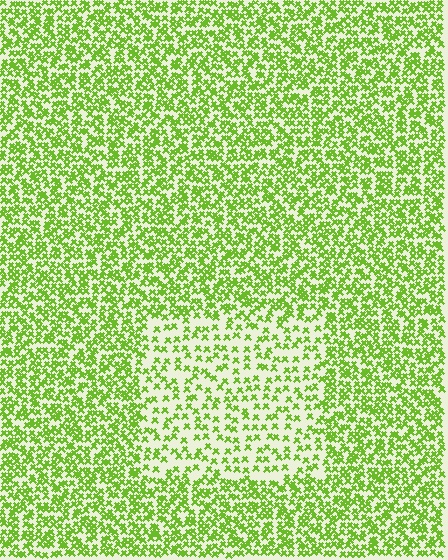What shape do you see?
I see a rectangle.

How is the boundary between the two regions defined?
The boundary is defined by a change in element density (approximately 2.0x ratio). All elements are the same color, size, and shape.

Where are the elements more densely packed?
The elements are more densely packed outside the rectangle boundary.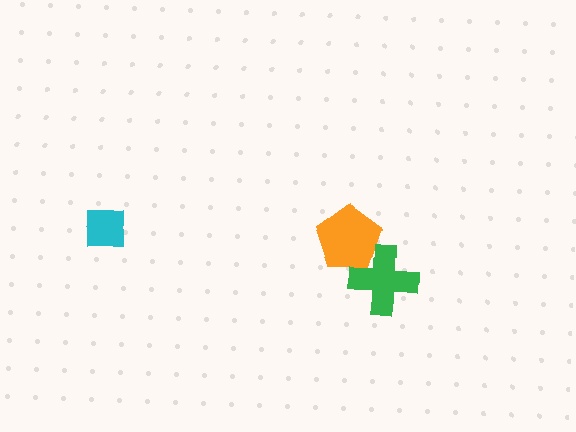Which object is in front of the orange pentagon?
The green cross is in front of the orange pentagon.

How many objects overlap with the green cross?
1 object overlaps with the green cross.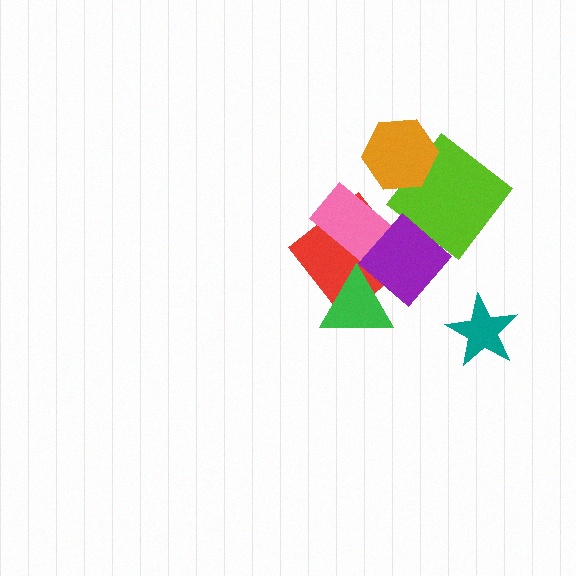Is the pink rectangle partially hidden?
Yes, it is partially covered by another shape.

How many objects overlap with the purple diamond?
4 objects overlap with the purple diamond.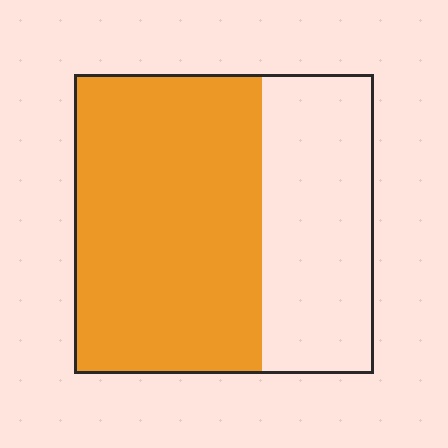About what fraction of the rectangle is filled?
About five eighths (5/8).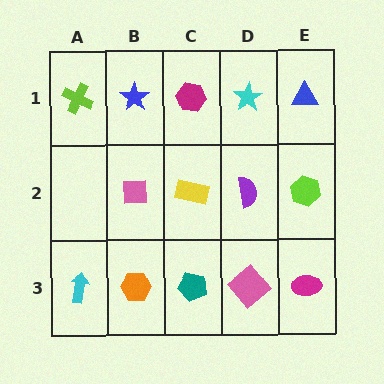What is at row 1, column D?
A cyan star.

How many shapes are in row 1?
5 shapes.